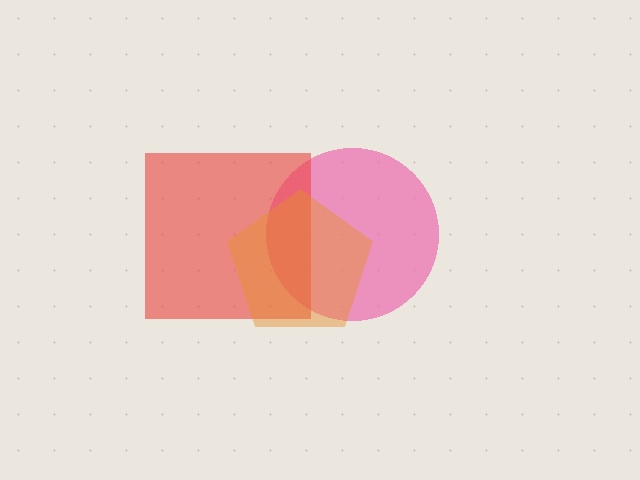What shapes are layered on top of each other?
The layered shapes are: a pink circle, a red square, an orange pentagon.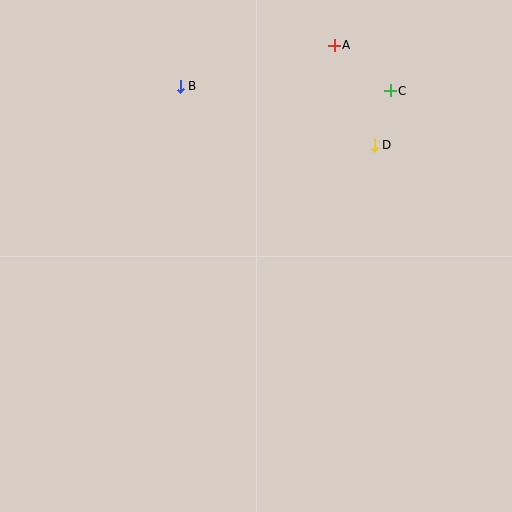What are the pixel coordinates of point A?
Point A is at (334, 45).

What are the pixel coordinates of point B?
Point B is at (180, 86).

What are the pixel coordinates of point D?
Point D is at (374, 145).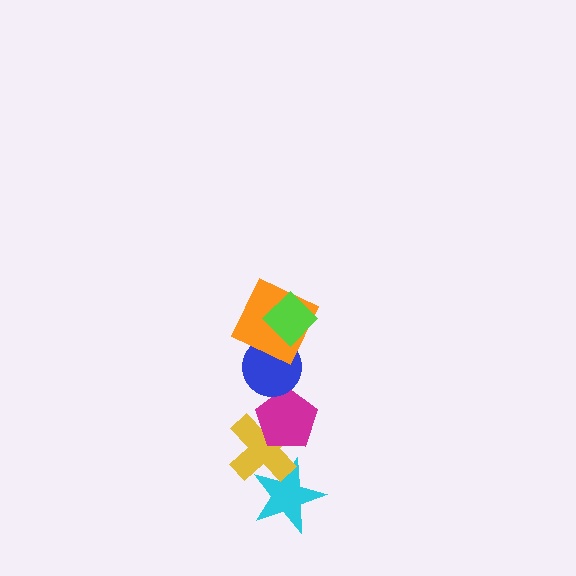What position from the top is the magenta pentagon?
The magenta pentagon is 4th from the top.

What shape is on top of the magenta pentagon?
The blue circle is on top of the magenta pentagon.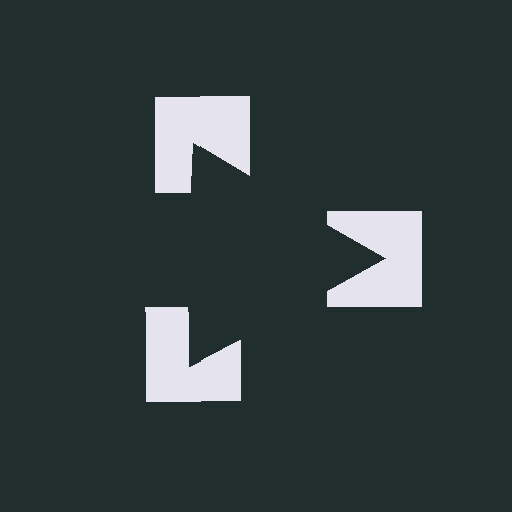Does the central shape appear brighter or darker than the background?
It typically appears slightly darker than the background, even though no actual brightness change is drawn.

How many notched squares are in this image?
There are 3 — one at each vertex of the illusory triangle.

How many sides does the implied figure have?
3 sides.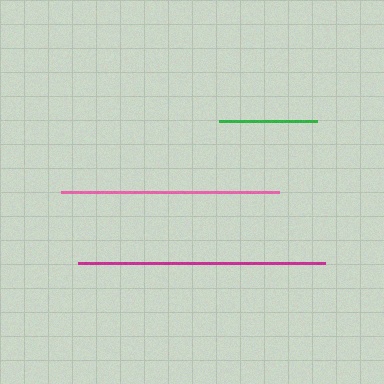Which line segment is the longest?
The magenta line is the longest at approximately 247 pixels.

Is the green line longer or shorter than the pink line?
The pink line is longer than the green line.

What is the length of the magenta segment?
The magenta segment is approximately 247 pixels long.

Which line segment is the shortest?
The green line is the shortest at approximately 98 pixels.